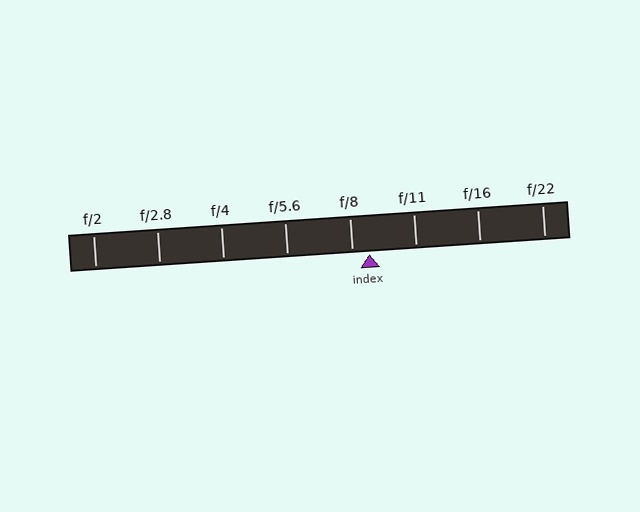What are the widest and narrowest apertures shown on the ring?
The widest aperture shown is f/2 and the narrowest is f/22.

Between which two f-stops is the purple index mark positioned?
The index mark is between f/8 and f/11.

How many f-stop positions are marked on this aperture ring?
There are 8 f-stop positions marked.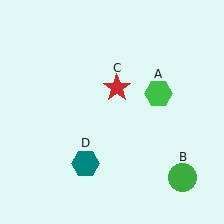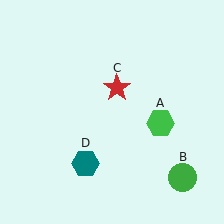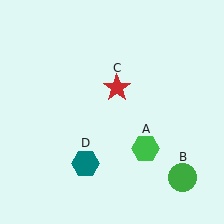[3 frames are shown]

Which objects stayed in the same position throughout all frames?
Green circle (object B) and red star (object C) and teal hexagon (object D) remained stationary.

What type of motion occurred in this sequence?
The green hexagon (object A) rotated clockwise around the center of the scene.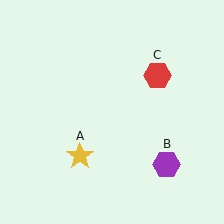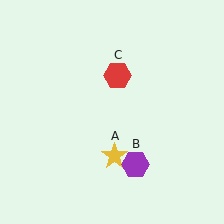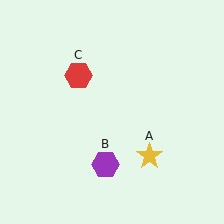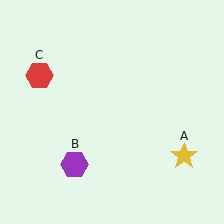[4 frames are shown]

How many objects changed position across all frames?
3 objects changed position: yellow star (object A), purple hexagon (object B), red hexagon (object C).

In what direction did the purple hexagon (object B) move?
The purple hexagon (object B) moved left.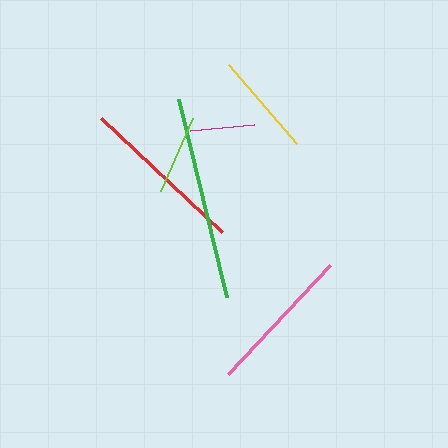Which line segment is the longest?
The green line is the longest at approximately 204 pixels.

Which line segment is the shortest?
The magenta line is the shortest at approximately 64 pixels.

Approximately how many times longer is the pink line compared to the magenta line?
The pink line is approximately 2.3 times the length of the magenta line.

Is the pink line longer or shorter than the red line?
The red line is longer than the pink line.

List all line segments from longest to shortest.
From longest to shortest: green, red, pink, yellow, lime, magenta.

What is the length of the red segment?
The red segment is approximately 166 pixels long.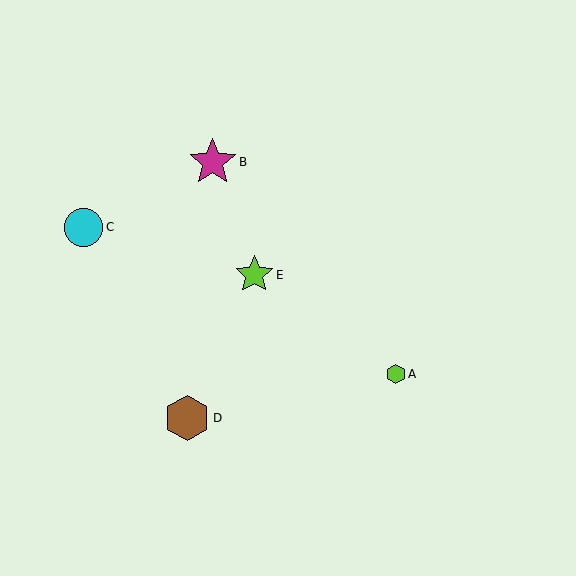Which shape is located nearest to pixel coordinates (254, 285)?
The lime star (labeled E) at (254, 275) is nearest to that location.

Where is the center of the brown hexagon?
The center of the brown hexagon is at (187, 418).